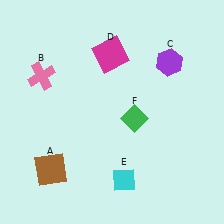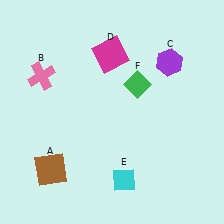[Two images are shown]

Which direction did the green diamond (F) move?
The green diamond (F) moved up.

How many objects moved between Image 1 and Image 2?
1 object moved between the two images.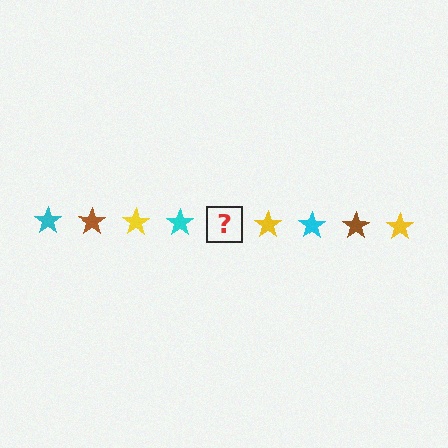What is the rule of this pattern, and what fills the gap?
The rule is that the pattern cycles through cyan, brown, yellow stars. The gap should be filled with a brown star.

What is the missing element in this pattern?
The missing element is a brown star.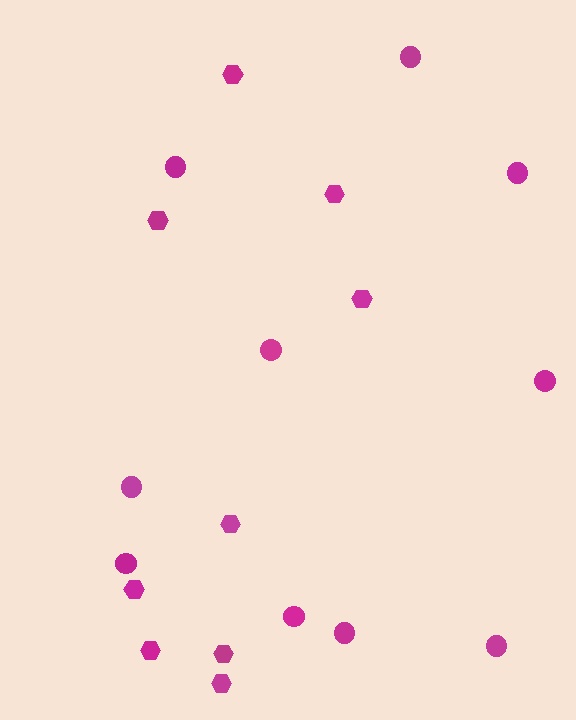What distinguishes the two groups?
There are 2 groups: one group of hexagons (9) and one group of circles (10).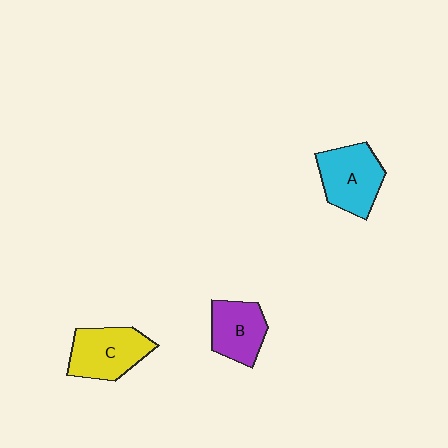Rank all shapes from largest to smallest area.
From largest to smallest: A (cyan), C (yellow), B (purple).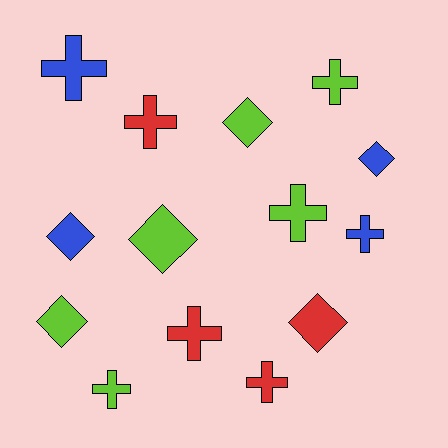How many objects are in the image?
There are 14 objects.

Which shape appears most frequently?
Cross, with 8 objects.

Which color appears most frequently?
Lime, with 6 objects.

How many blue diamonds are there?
There are 2 blue diamonds.